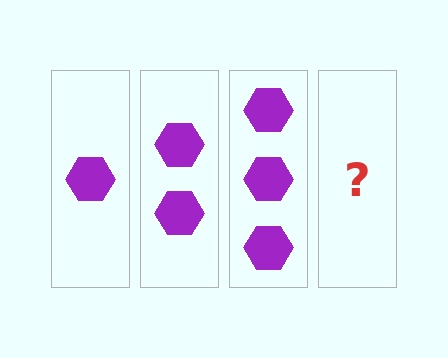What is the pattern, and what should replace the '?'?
The pattern is that each step adds one more hexagon. The '?' should be 4 hexagons.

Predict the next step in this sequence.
The next step is 4 hexagons.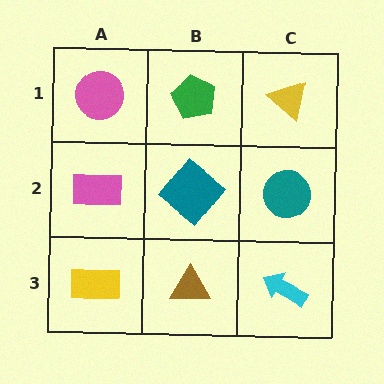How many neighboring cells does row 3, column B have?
3.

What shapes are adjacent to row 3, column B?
A teal diamond (row 2, column B), a yellow rectangle (row 3, column A), a cyan arrow (row 3, column C).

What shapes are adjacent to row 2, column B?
A green pentagon (row 1, column B), a brown triangle (row 3, column B), a pink rectangle (row 2, column A), a teal circle (row 2, column C).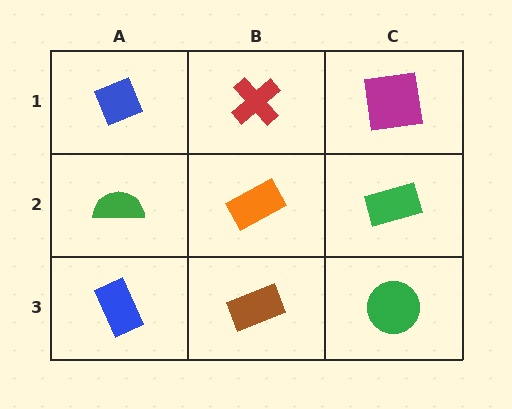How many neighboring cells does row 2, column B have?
4.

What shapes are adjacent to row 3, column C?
A green rectangle (row 2, column C), a brown rectangle (row 3, column B).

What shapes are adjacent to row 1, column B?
An orange rectangle (row 2, column B), a blue diamond (row 1, column A), a magenta square (row 1, column C).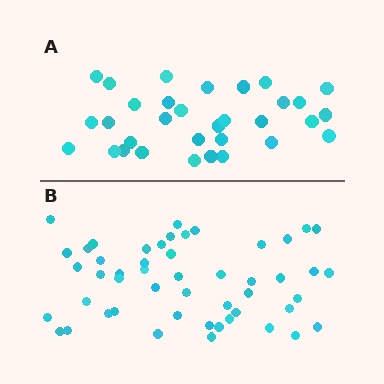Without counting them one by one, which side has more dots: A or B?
Region B (the bottom region) has more dots.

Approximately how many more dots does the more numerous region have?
Region B has approximately 20 more dots than region A.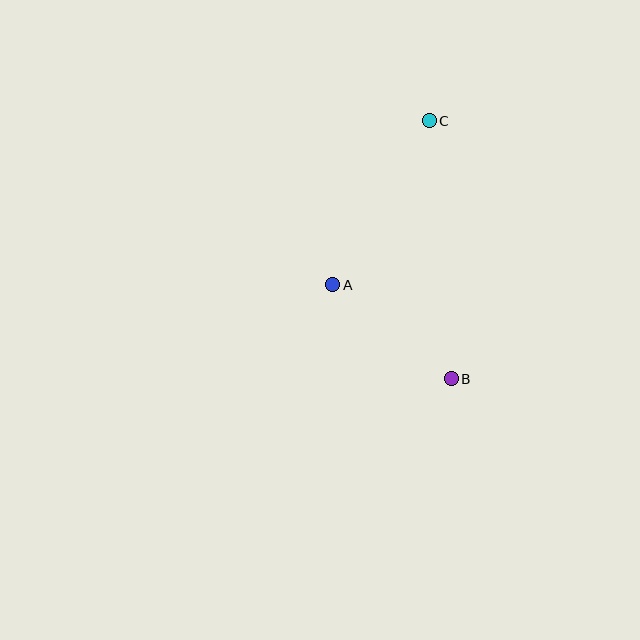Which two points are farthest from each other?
Points B and C are farthest from each other.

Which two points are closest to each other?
Points A and B are closest to each other.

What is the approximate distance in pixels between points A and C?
The distance between A and C is approximately 190 pixels.